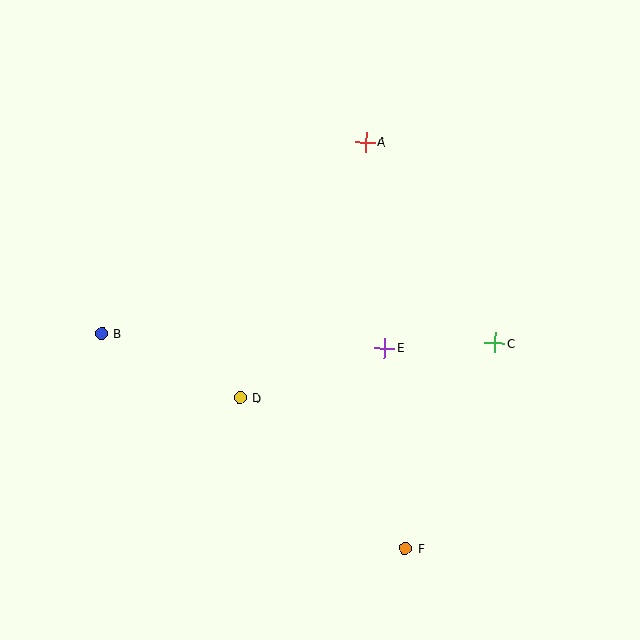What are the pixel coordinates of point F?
Point F is at (405, 548).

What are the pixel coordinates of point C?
Point C is at (495, 343).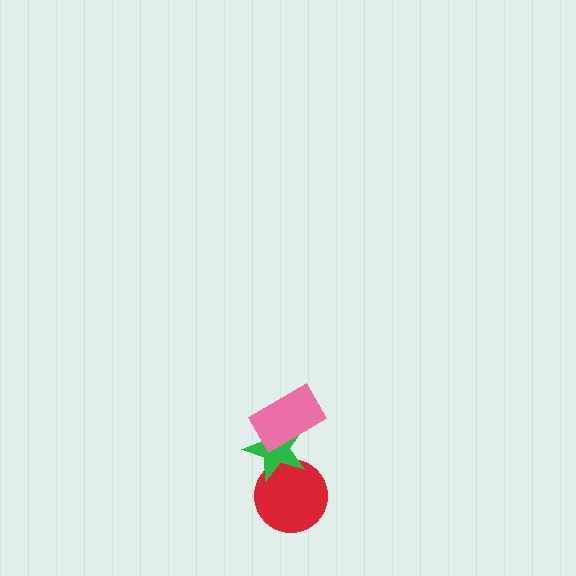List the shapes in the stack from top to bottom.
From top to bottom: the pink rectangle, the green star, the red circle.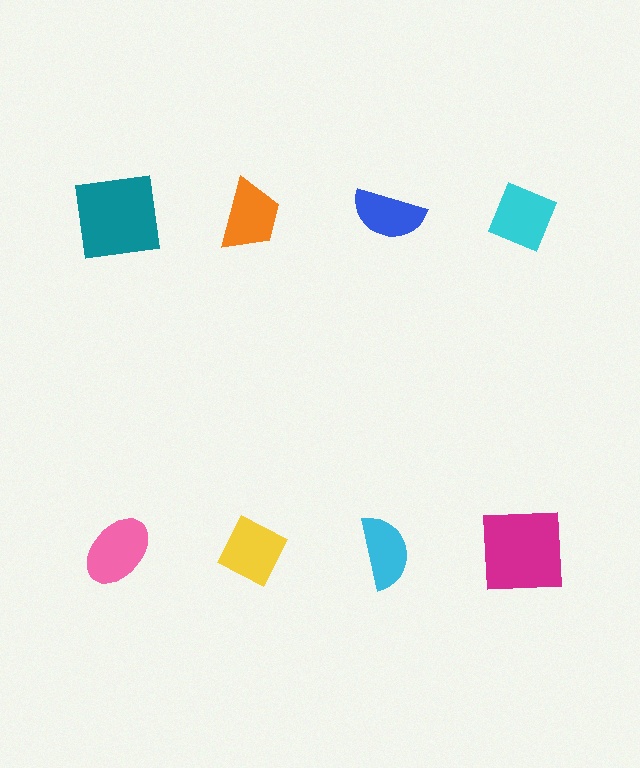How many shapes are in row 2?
4 shapes.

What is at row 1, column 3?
A blue semicircle.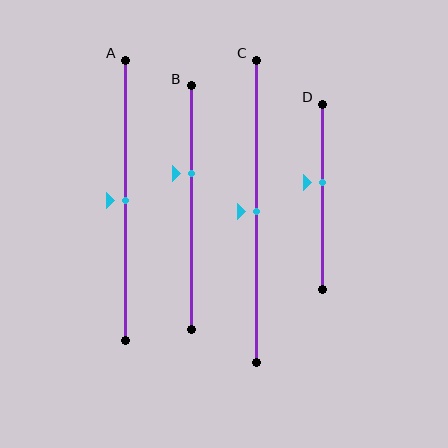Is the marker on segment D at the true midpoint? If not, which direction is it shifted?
No, the marker on segment D is shifted upward by about 8% of the segment length.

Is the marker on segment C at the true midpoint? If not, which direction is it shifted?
Yes, the marker on segment C is at the true midpoint.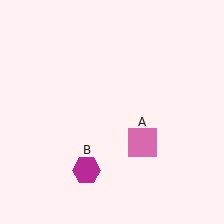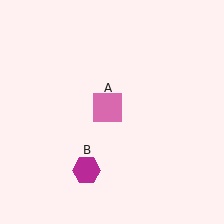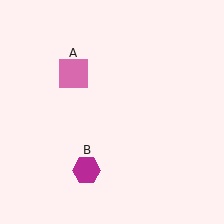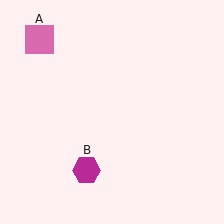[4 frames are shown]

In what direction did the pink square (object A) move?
The pink square (object A) moved up and to the left.